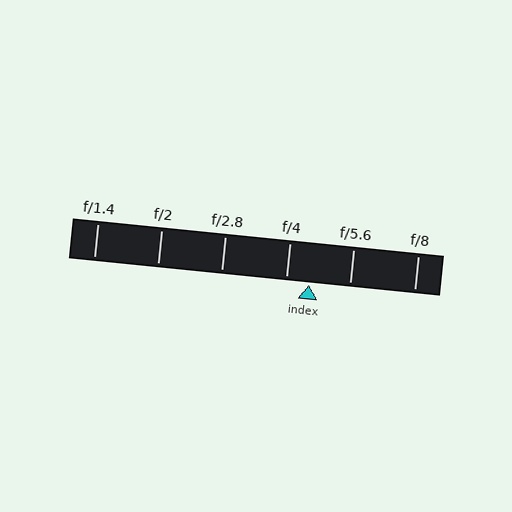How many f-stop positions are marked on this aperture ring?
There are 6 f-stop positions marked.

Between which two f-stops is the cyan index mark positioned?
The index mark is between f/4 and f/5.6.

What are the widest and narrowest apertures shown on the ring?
The widest aperture shown is f/1.4 and the narrowest is f/8.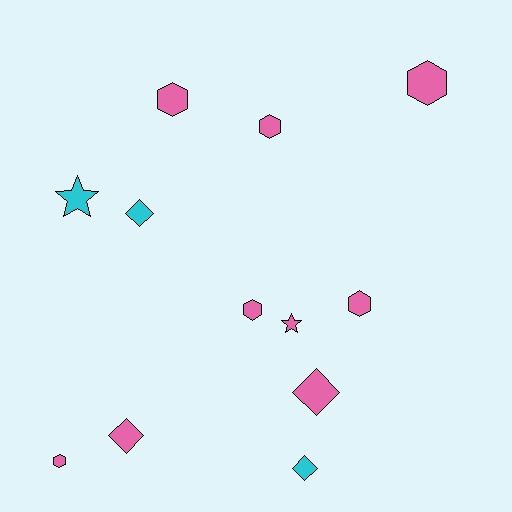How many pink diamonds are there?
There are 2 pink diamonds.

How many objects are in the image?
There are 12 objects.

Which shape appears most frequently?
Hexagon, with 6 objects.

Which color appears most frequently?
Pink, with 9 objects.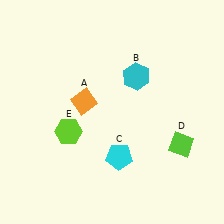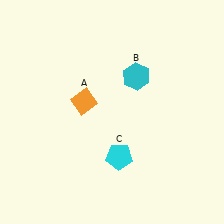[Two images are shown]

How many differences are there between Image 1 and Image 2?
There are 2 differences between the two images.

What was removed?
The lime diamond (D), the lime hexagon (E) were removed in Image 2.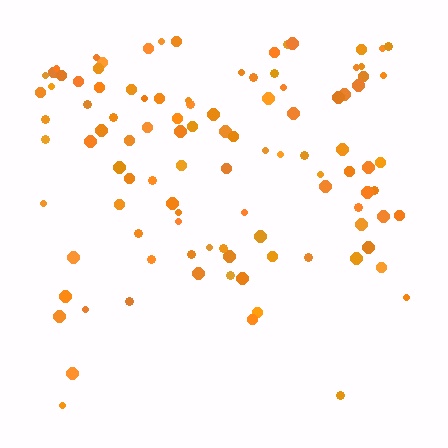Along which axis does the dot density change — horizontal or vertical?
Vertical.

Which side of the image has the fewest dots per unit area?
The bottom.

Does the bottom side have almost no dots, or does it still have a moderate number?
Still a moderate number, just noticeably fewer than the top.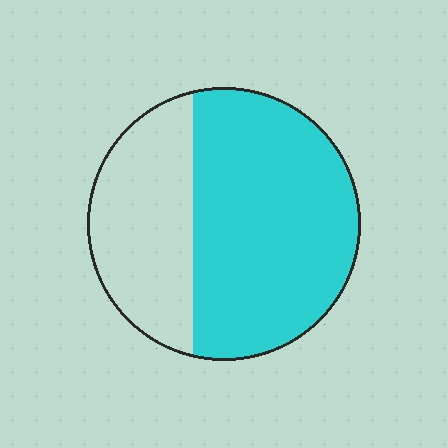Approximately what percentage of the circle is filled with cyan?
Approximately 65%.